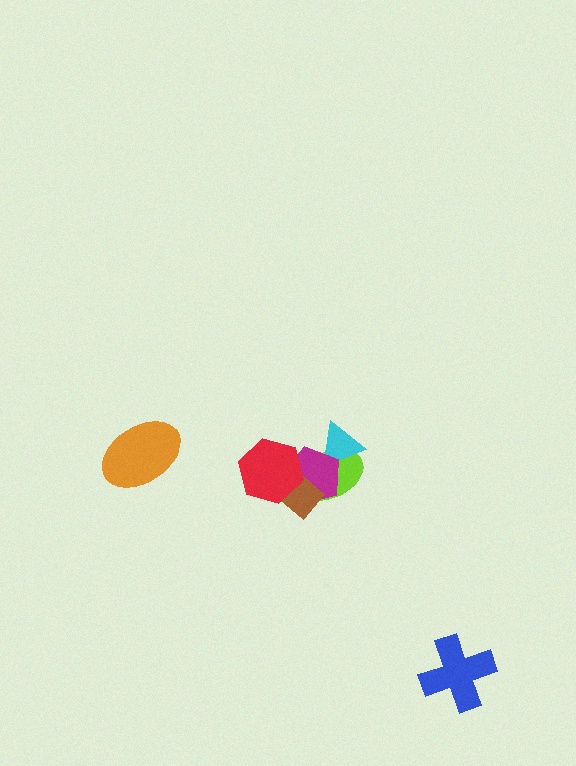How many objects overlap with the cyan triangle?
2 objects overlap with the cyan triangle.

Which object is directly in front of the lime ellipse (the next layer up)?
The cyan triangle is directly in front of the lime ellipse.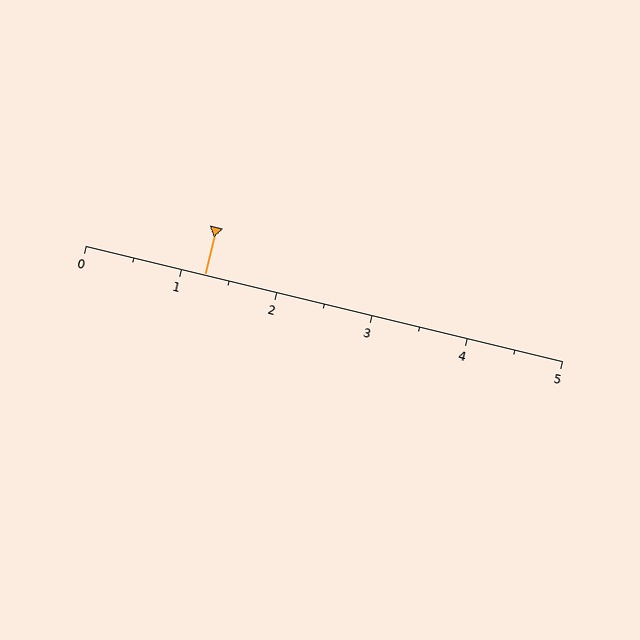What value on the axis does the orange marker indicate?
The marker indicates approximately 1.2.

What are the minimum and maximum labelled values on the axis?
The axis runs from 0 to 5.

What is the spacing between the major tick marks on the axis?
The major ticks are spaced 1 apart.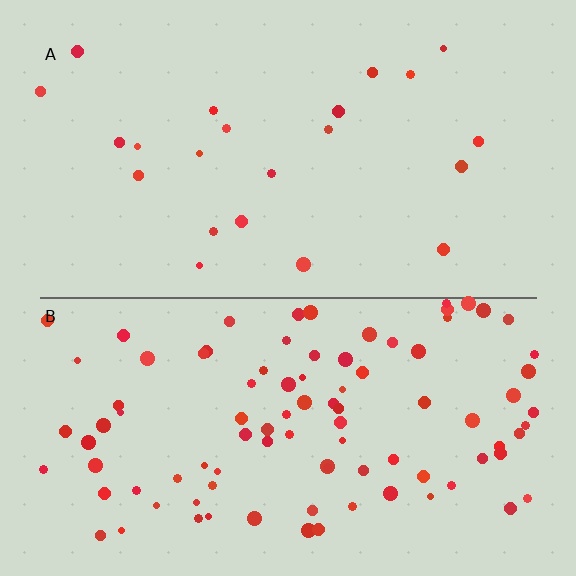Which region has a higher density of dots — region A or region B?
B (the bottom).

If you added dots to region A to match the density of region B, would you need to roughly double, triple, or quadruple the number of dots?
Approximately quadruple.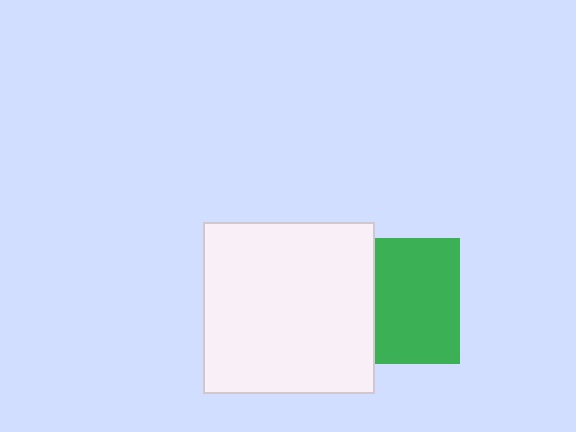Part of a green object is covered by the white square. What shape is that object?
It is a square.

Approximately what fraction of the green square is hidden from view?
Roughly 32% of the green square is hidden behind the white square.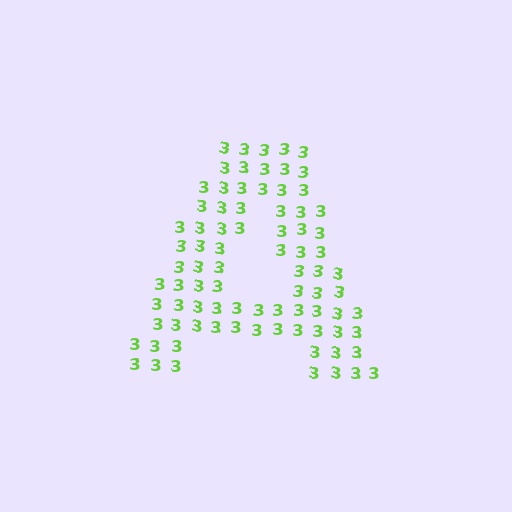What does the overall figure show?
The overall figure shows the letter A.